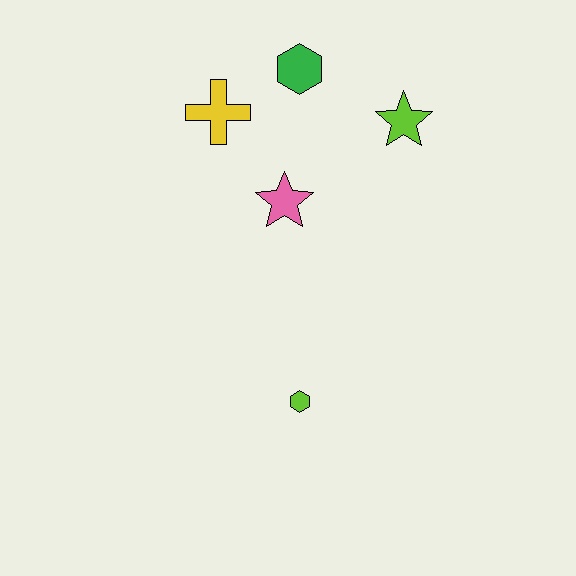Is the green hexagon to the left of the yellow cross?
No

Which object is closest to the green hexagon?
The yellow cross is closest to the green hexagon.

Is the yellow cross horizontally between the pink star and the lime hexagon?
No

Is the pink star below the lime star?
Yes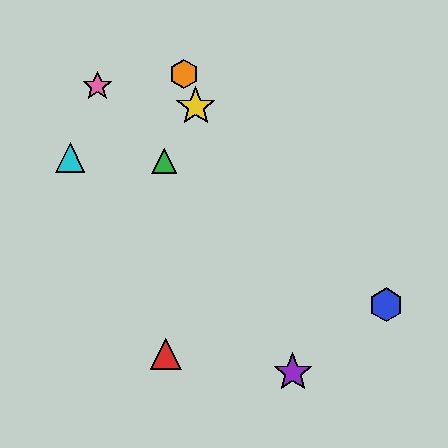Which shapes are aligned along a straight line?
The yellow star, the purple star, the orange hexagon are aligned along a straight line.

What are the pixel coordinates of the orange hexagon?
The orange hexagon is at (184, 74).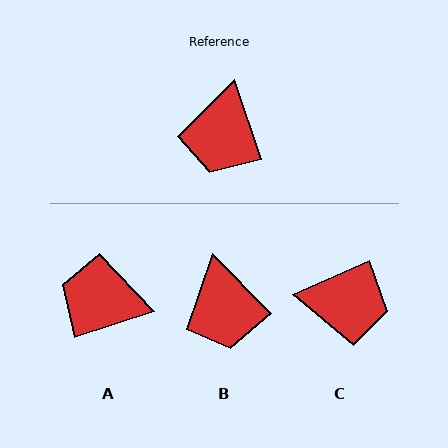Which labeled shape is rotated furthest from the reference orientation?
C, about 95 degrees away.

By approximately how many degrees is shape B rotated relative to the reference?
Approximately 25 degrees counter-clockwise.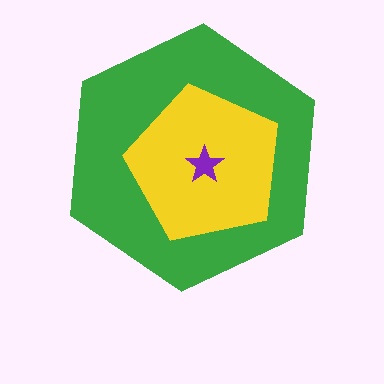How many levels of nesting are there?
3.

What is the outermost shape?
The green hexagon.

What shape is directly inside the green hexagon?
The yellow pentagon.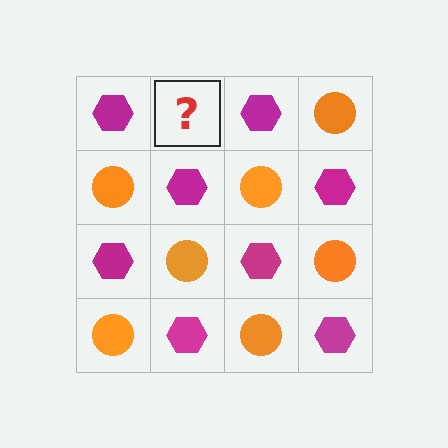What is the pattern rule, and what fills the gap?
The rule is that it alternates magenta hexagon and orange circle in a checkerboard pattern. The gap should be filled with an orange circle.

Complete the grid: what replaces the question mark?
The question mark should be replaced with an orange circle.